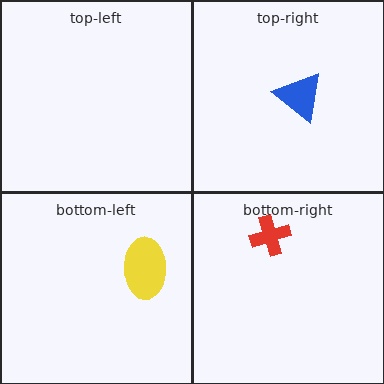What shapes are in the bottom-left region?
The yellow ellipse.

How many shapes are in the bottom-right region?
1.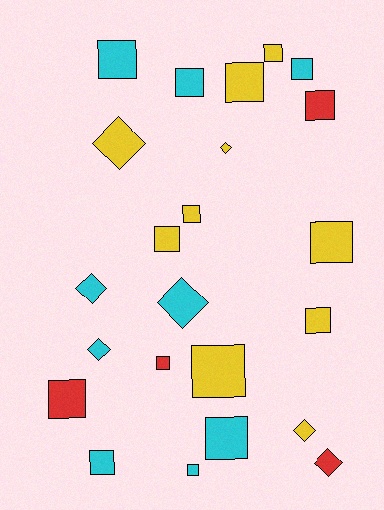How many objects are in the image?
There are 23 objects.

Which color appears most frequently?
Yellow, with 10 objects.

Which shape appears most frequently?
Square, with 16 objects.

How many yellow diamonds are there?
There are 3 yellow diamonds.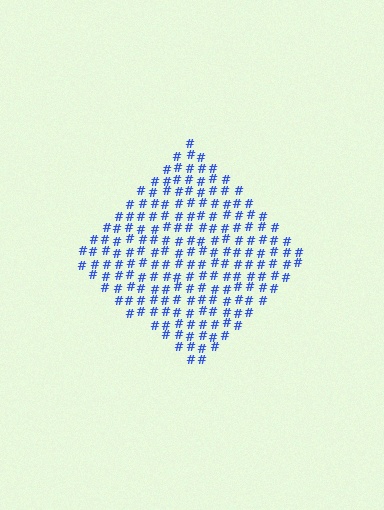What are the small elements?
The small elements are hash symbols.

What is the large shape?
The large shape is a diamond.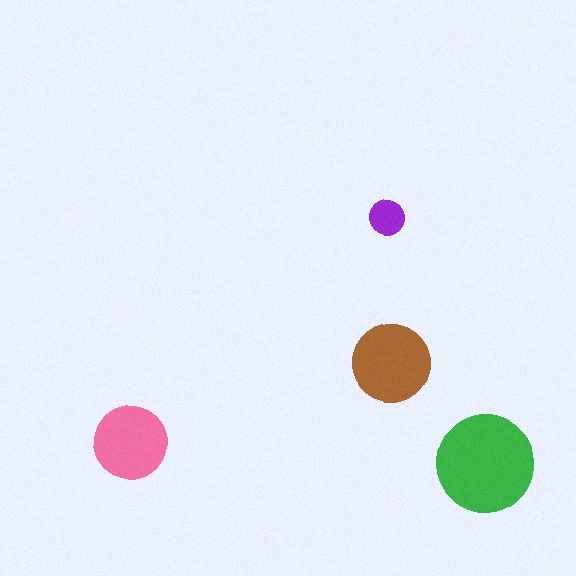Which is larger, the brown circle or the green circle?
The green one.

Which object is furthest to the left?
The pink circle is leftmost.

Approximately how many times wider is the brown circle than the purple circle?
About 2 times wider.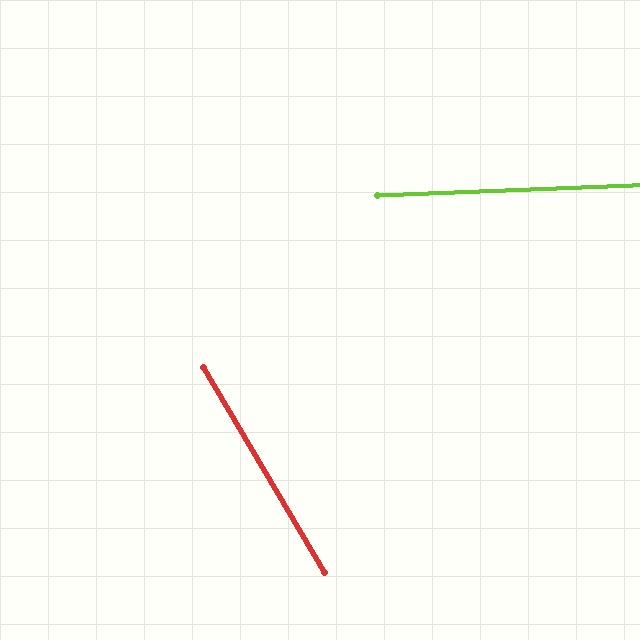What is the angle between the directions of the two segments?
Approximately 62 degrees.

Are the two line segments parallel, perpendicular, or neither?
Neither parallel nor perpendicular — they differ by about 62°.